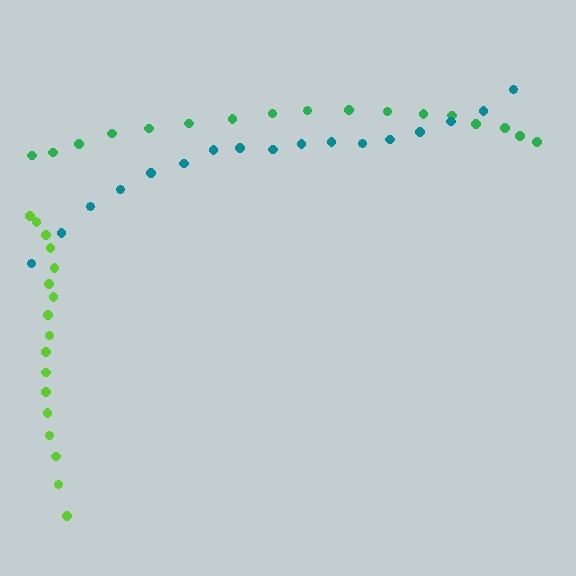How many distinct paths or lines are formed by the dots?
There are 3 distinct paths.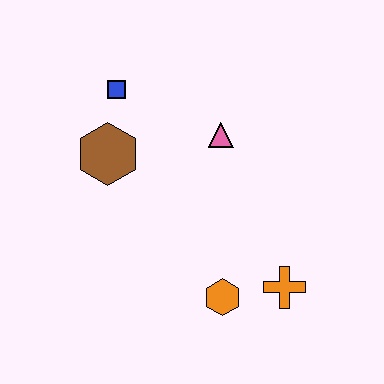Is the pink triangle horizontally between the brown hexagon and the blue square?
No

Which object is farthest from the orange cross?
The blue square is farthest from the orange cross.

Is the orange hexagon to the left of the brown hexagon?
No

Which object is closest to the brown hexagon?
The blue square is closest to the brown hexagon.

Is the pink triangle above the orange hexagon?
Yes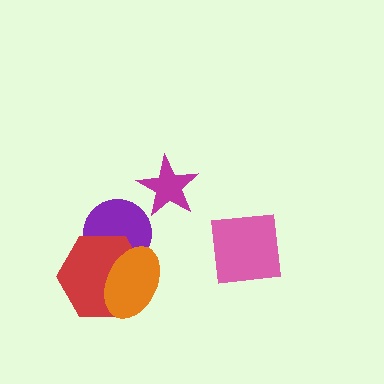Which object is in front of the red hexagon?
The orange ellipse is in front of the red hexagon.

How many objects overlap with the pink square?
0 objects overlap with the pink square.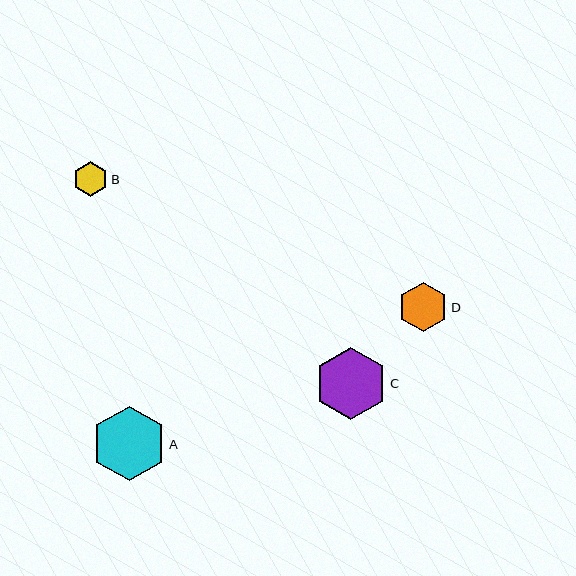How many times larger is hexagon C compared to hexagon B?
Hexagon C is approximately 2.1 times the size of hexagon B.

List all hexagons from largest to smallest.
From largest to smallest: A, C, D, B.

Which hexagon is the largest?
Hexagon A is the largest with a size of approximately 75 pixels.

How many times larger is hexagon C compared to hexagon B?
Hexagon C is approximately 2.1 times the size of hexagon B.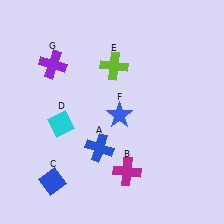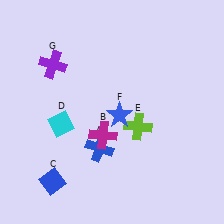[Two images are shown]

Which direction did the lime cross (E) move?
The lime cross (E) moved down.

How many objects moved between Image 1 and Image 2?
2 objects moved between the two images.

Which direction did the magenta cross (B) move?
The magenta cross (B) moved up.